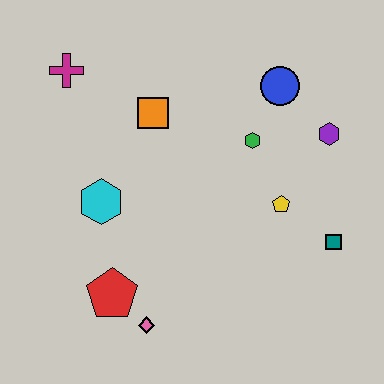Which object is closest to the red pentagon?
The pink diamond is closest to the red pentagon.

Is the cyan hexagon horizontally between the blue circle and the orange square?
No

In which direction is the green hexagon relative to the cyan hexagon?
The green hexagon is to the right of the cyan hexagon.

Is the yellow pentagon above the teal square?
Yes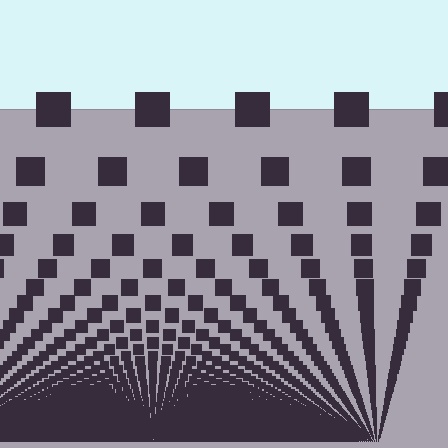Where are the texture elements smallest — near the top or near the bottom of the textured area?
Near the bottom.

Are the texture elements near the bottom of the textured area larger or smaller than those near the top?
Smaller. The gradient is inverted — elements near the bottom are smaller and denser.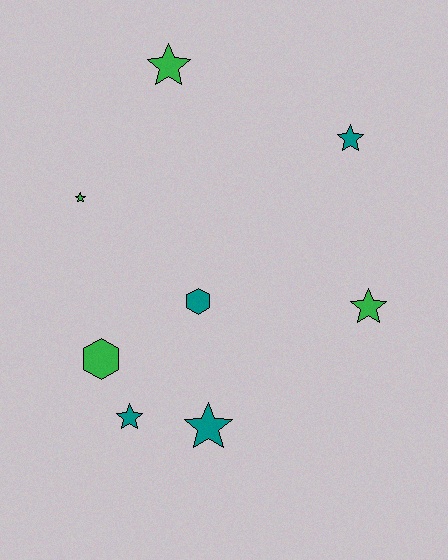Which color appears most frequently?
Teal, with 4 objects.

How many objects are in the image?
There are 8 objects.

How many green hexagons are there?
There is 1 green hexagon.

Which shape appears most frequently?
Star, with 6 objects.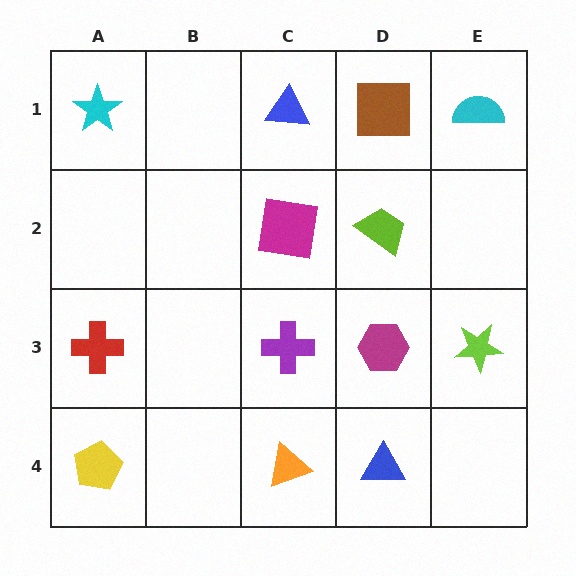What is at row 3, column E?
A lime star.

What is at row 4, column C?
An orange triangle.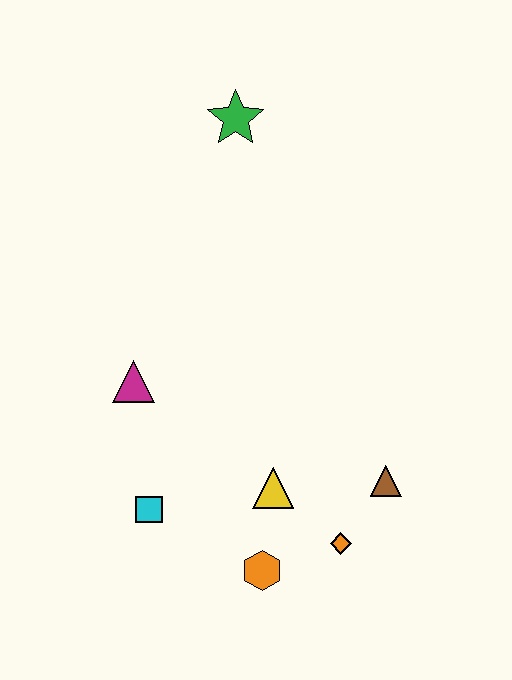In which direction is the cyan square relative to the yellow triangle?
The cyan square is to the left of the yellow triangle.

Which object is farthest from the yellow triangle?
The green star is farthest from the yellow triangle.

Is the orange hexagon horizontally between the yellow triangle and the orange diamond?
No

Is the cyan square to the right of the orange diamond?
No